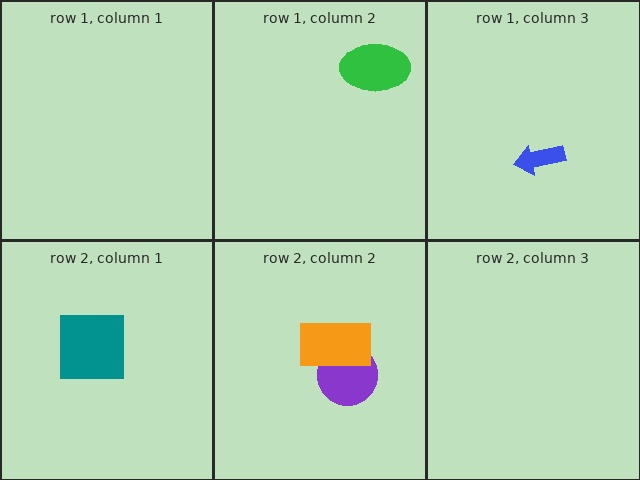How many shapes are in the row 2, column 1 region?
1.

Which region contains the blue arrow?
The row 1, column 3 region.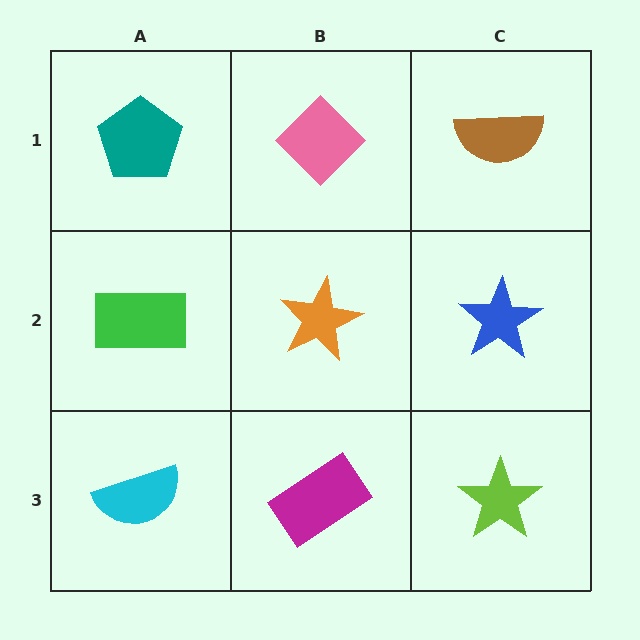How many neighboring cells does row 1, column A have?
2.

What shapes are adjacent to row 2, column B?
A pink diamond (row 1, column B), a magenta rectangle (row 3, column B), a green rectangle (row 2, column A), a blue star (row 2, column C).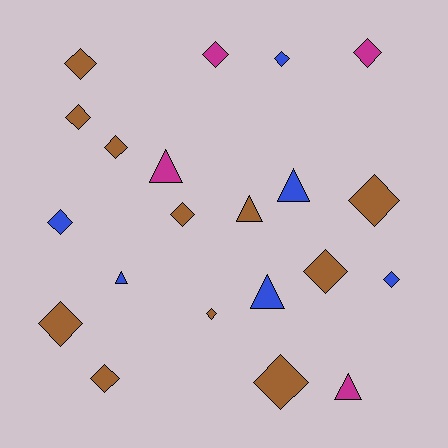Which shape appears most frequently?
Diamond, with 15 objects.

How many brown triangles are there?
There is 1 brown triangle.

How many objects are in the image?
There are 21 objects.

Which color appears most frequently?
Brown, with 11 objects.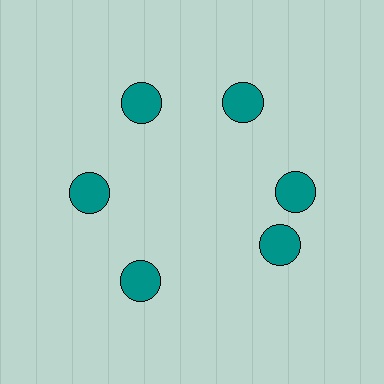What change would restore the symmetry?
The symmetry would be restored by rotating it back into even spacing with its neighbors so that all 6 circles sit at equal angles and equal distance from the center.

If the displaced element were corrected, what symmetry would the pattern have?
It would have 6-fold rotational symmetry — the pattern would map onto itself every 60 degrees.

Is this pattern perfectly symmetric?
No. The 6 teal circles are arranged in a ring, but one element near the 5 o'clock position is rotated out of alignment along the ring, breaking the 6-fold rotational symmetry.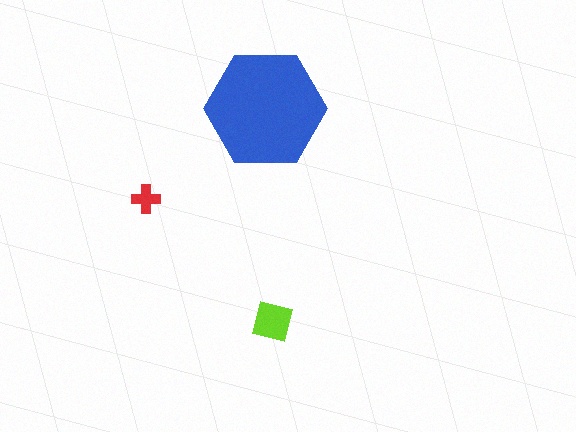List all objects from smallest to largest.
The red cross, the lime square, the blue hexagon.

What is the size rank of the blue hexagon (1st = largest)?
1st.